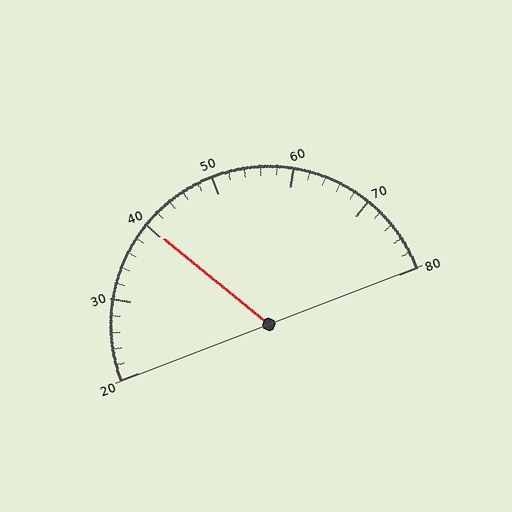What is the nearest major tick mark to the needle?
The nearest major tick mark is 40.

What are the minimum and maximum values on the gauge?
The gauge ranges from 20 to 80.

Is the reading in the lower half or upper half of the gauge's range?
The reading is in the lower half of the range (20 to 80).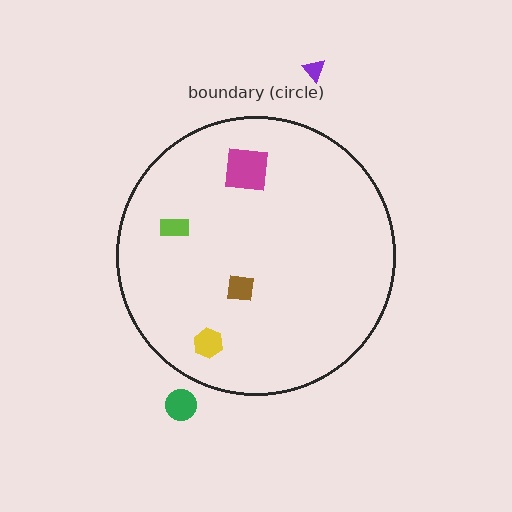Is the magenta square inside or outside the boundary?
Inside.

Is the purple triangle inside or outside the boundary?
Outside.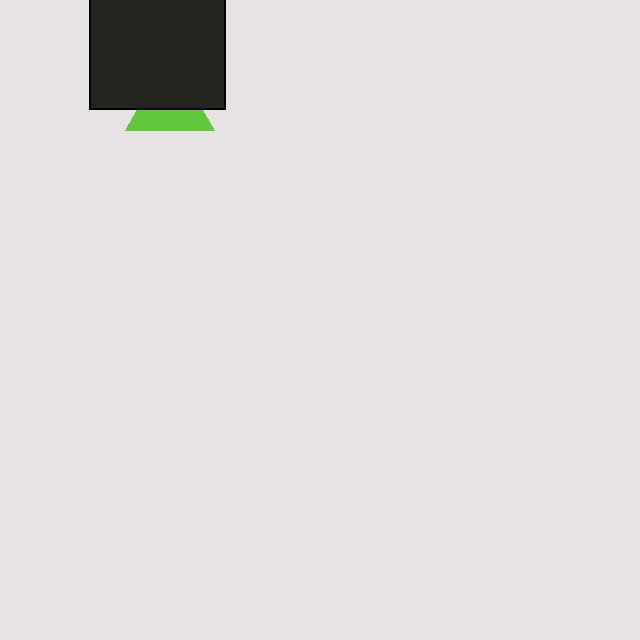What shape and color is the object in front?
The object in front is a black square.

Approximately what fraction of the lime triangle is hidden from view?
Roughly 52% of the lime triangle is hidden behind the black square.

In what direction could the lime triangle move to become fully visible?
The lime triangle could move down. That would shift it out from behind the black square entirely.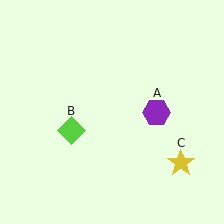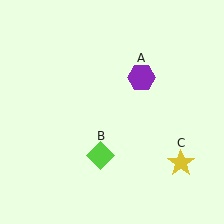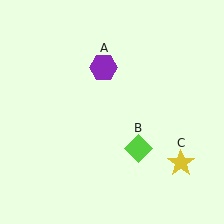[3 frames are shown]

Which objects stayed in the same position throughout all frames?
Yellow star (object C) remained stationary.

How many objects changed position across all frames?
2 objects changed position: purple hexagon (object A), lime diamond (object B).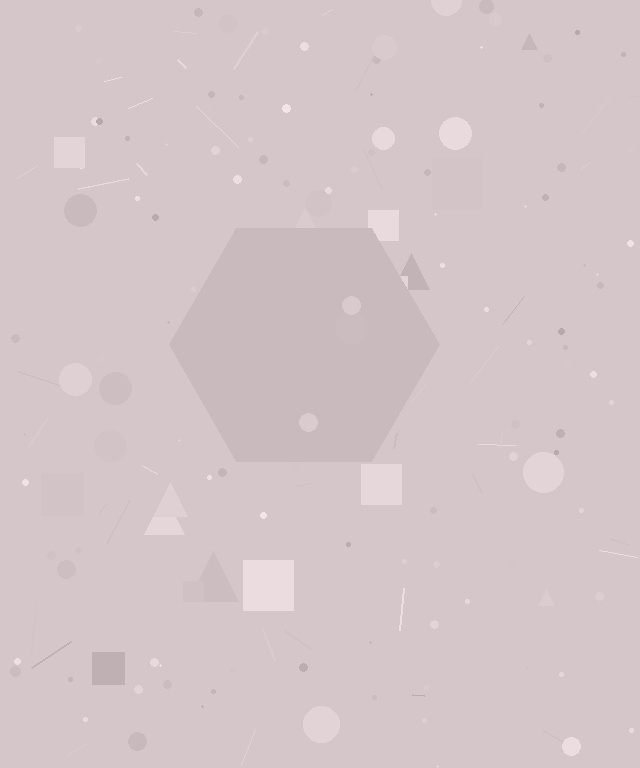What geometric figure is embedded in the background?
A hexagon is embedded in the background.